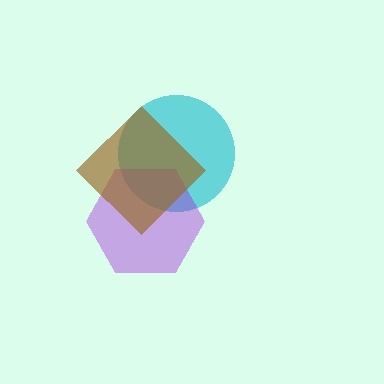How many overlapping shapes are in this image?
There are 3 overlapping shapes in the image.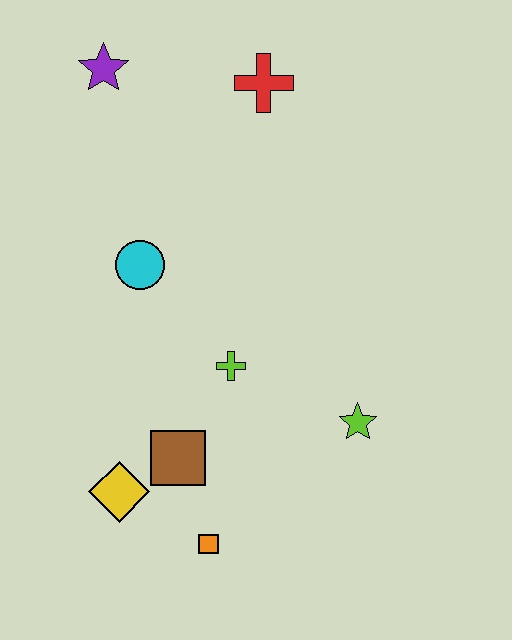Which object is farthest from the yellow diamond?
The red cross is farthest from the yellow diamond.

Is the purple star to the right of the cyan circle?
No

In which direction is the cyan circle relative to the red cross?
The cyan circle is below the red cross.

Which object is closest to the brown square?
The yellow diamond is closest to the brown square.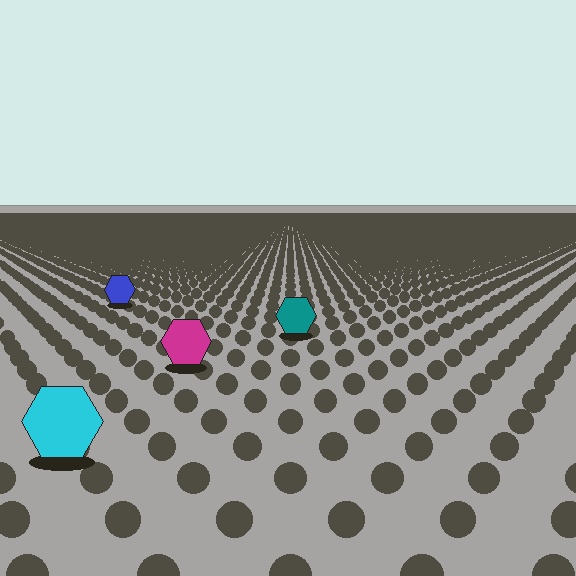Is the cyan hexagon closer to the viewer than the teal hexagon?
Yes. The cyan hexagon is closer — you can tell from the texture gradient: the ground texture is coarser near it.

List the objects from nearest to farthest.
From nearest to farthest: the cyan hexagon, the magenta hexagon, the teal hexagon, the blue hexagon.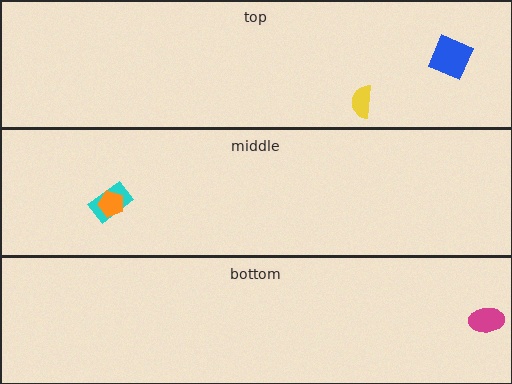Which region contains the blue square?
The top region.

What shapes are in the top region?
The yellow semicircle, the blue square.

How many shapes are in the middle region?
2.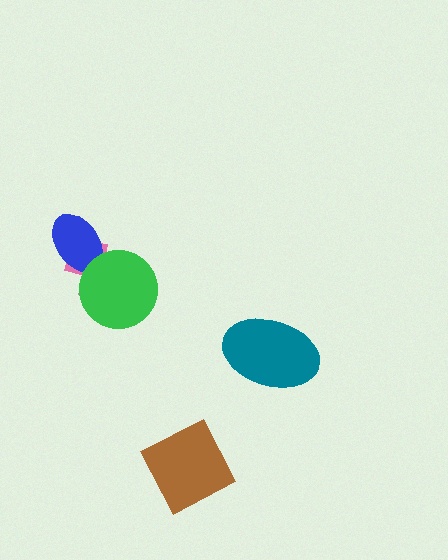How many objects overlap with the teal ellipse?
0 objects overlap with the teal ellipse.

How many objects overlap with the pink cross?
2 objects overlap with the pink cross.